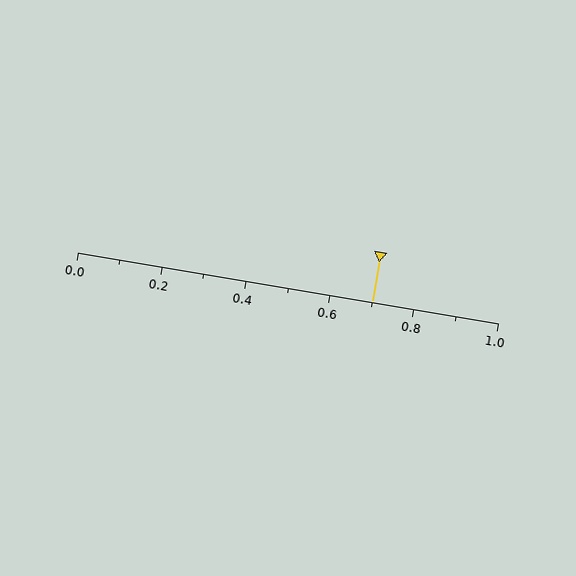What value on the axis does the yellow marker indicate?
The marker indicates approximately 0.7.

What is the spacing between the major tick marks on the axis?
The major ticks are spaced 0.2 apart.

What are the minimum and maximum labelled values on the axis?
The axis runs from 0.0 to 1.0.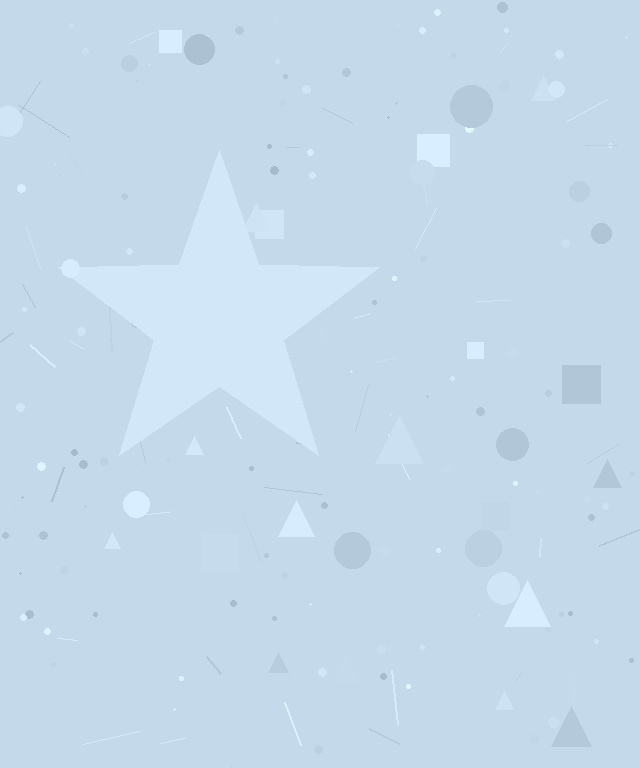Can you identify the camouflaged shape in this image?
The camouflaged shape is a star.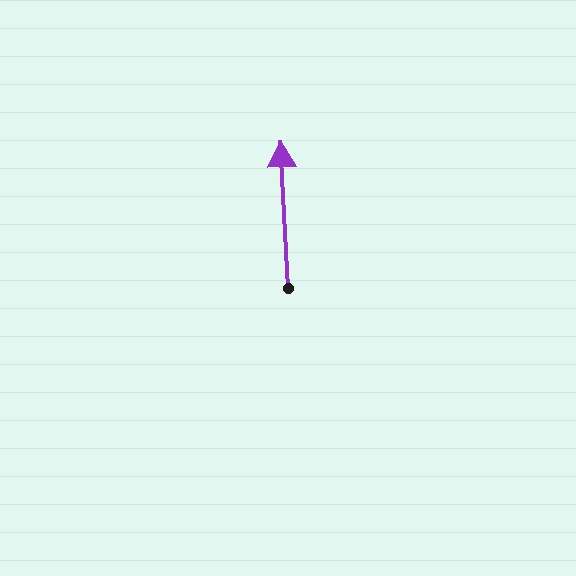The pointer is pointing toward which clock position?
Roughly 12 o'clock.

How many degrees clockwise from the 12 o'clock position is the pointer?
Approximately 357 degrees.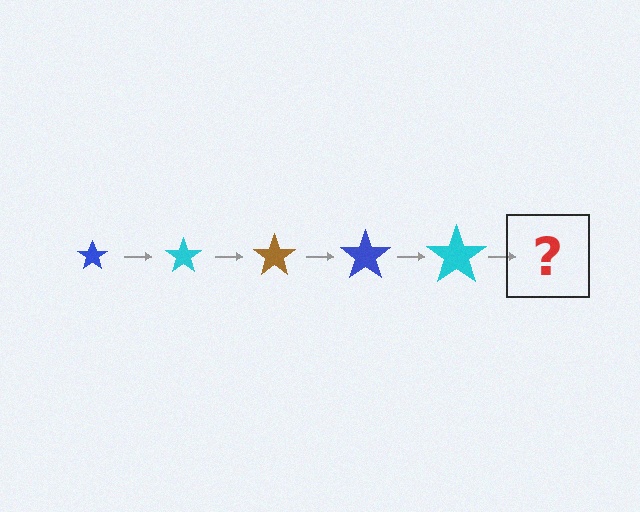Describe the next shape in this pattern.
It should be a brown star, larger than the previous one.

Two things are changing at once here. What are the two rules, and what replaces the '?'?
The two rules are that the star grows larger each step and the color cycles through blue, cyan, and brown. The '?' should be a brown star, larger than the previous one.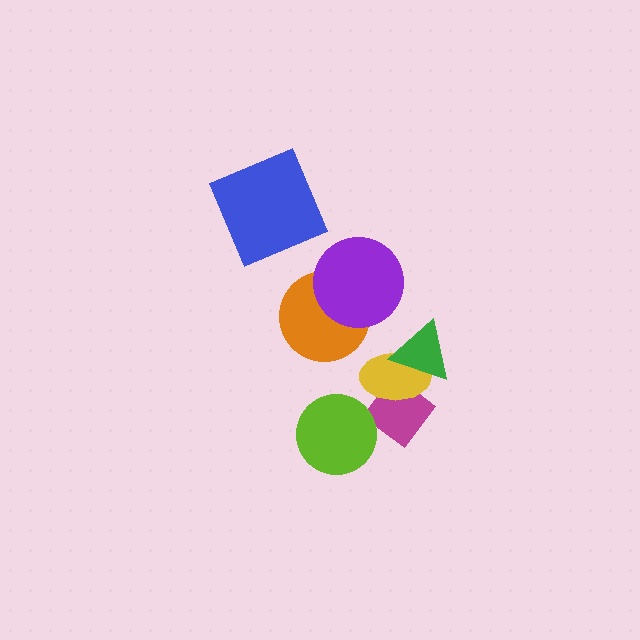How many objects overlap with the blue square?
0 objects overlap with the blue square.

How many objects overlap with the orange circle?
1 object overlaps with the orange circle.